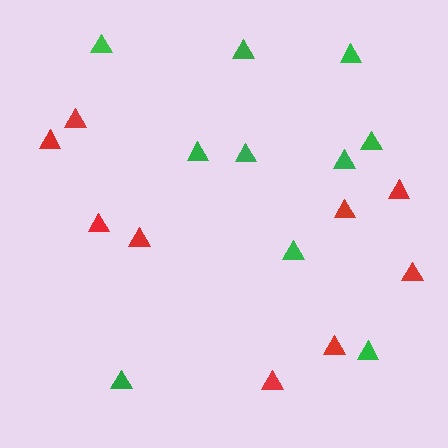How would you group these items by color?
There are 2 groups: one group of green triangles (10) and one group of red triangles (9).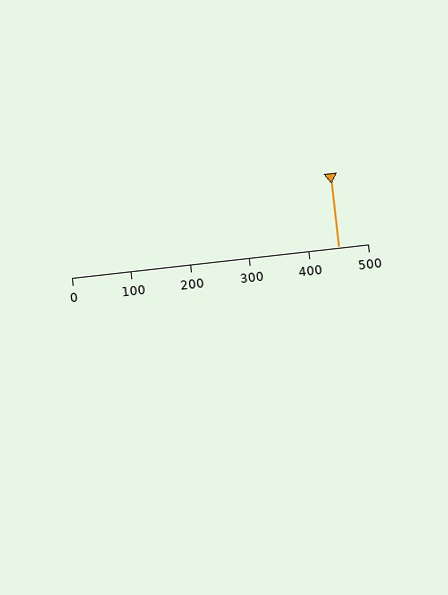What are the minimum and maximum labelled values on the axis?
The axis runs from 0 to 500.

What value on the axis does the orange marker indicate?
The marker indicates approximately 450.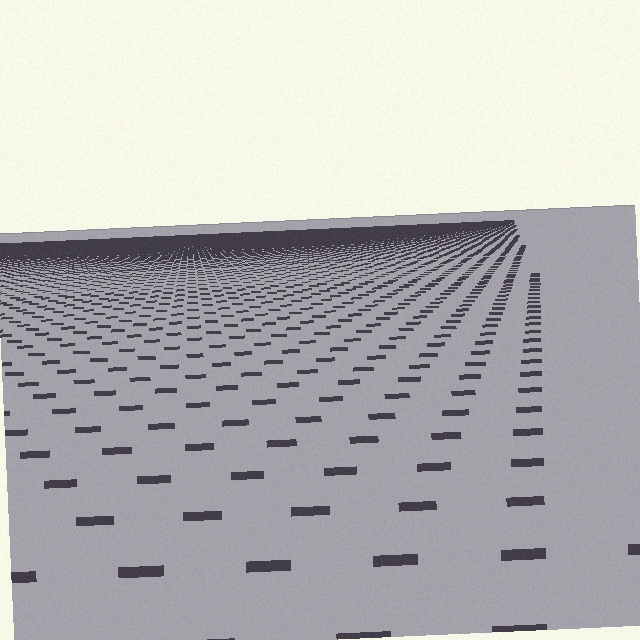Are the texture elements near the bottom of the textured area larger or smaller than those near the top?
Larger. Near the bottom, elements are closer to the viewer and appear at a bigger on-screen size.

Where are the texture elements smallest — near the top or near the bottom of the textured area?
Near the top.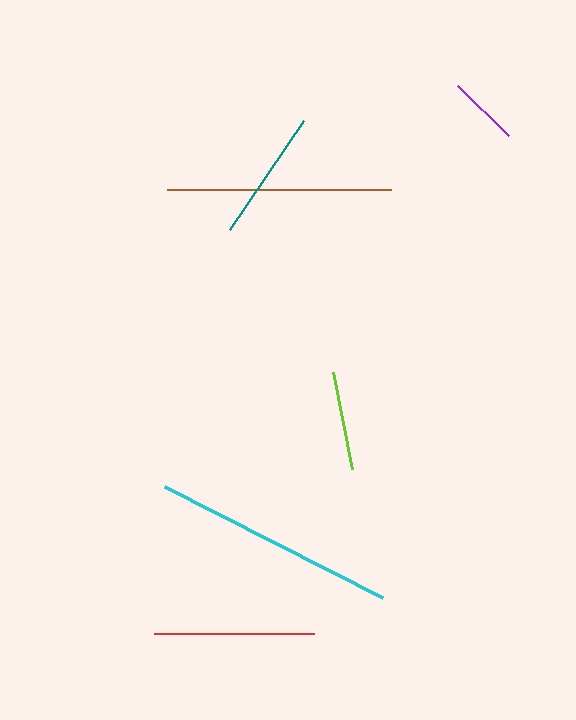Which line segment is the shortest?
The purple line is the shortest at approximately 72 pixels.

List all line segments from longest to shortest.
From longest to shortest: cyan, brown, red, teal, lime, purple.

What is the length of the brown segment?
The brown segment is approximately 223 pixels long.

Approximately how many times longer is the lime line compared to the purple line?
The lime line is approximately 1.4 times the length of the purple line.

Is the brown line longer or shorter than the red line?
The brown line is longer than the red line.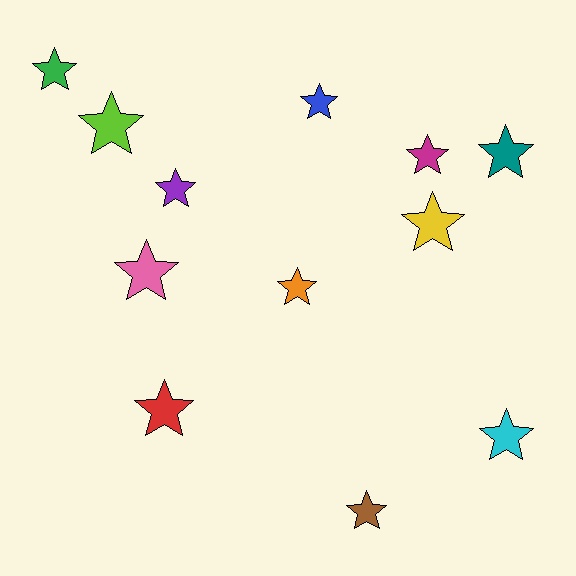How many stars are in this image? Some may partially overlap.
There are 12 stars.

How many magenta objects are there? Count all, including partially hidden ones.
There is 1 magenta object.